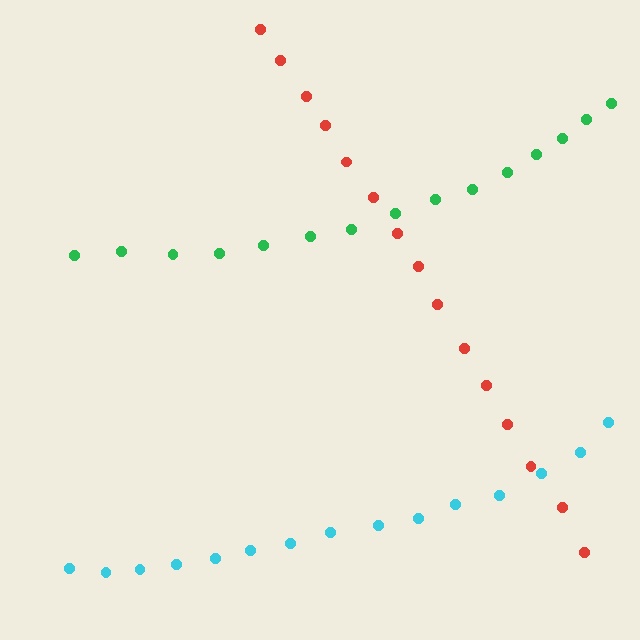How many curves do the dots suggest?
There are 3 distinct paths.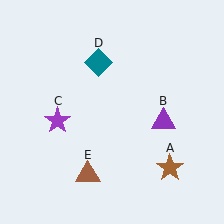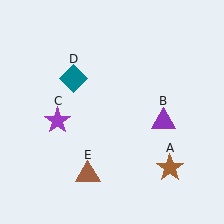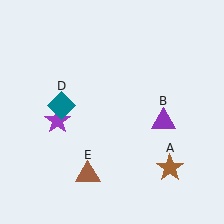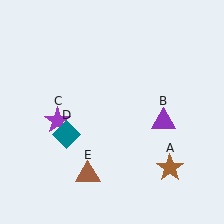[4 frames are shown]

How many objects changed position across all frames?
1 object changed position: teal diamond (object D).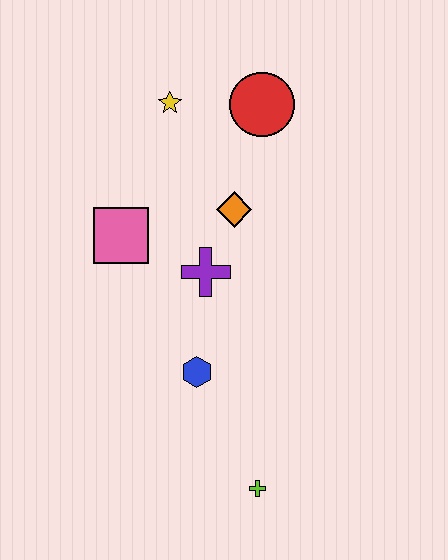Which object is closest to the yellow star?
The red circle is closest to the yellow star.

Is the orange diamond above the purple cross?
Yes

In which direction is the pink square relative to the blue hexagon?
The pink square is above the blue hexagon.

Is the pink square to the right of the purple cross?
No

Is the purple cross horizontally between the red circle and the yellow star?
Yes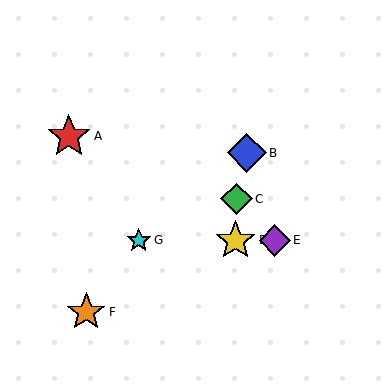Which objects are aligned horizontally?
Objects D, E, G are aligned horizontally.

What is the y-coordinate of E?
Object E is at y≈240.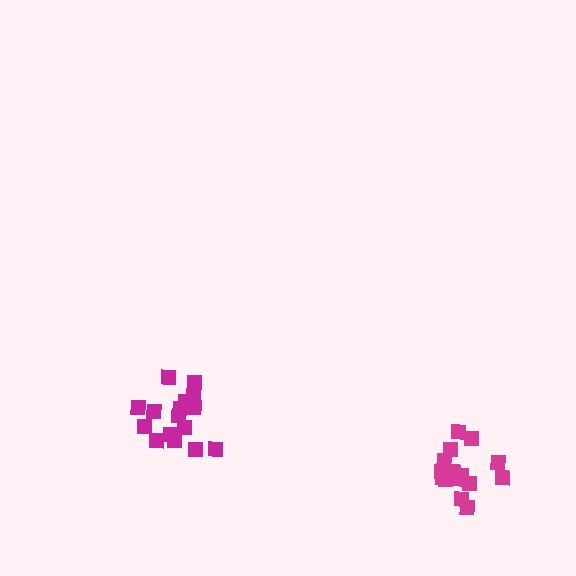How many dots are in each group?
Group 1: 15 dots, Group 2: 16 dots (31 total).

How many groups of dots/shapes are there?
There are 2 groups.